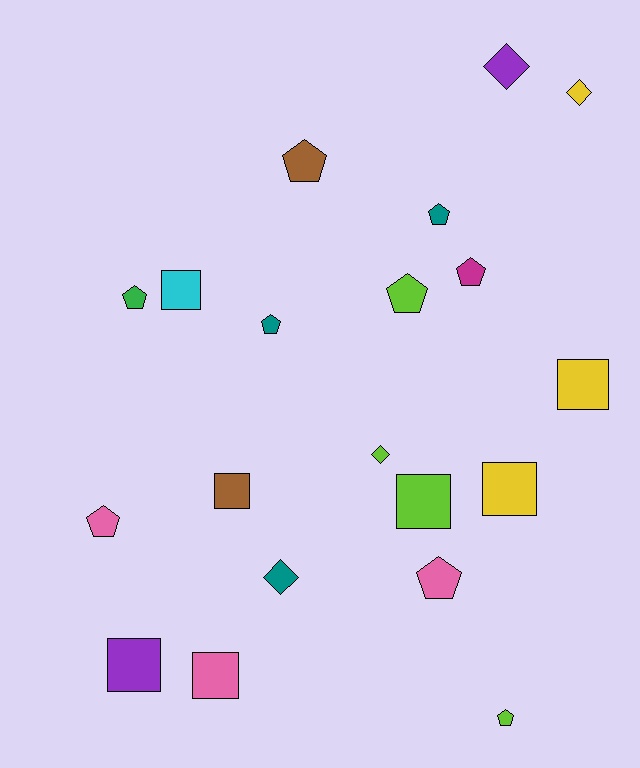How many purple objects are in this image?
There are 2 purple objects.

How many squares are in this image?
There are 7 squares.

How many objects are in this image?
There are 20 objects.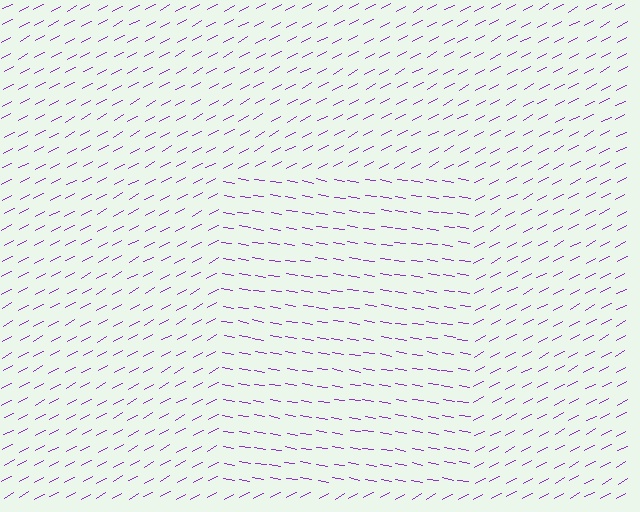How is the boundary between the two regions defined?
The boundary is defined purely by a change in line orientation (approximately 38 degrees difference). All lines are the same color and thickness.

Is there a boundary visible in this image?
Yes, there is a texture boundary formed by a change in line orientation.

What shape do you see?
I see a rectangle.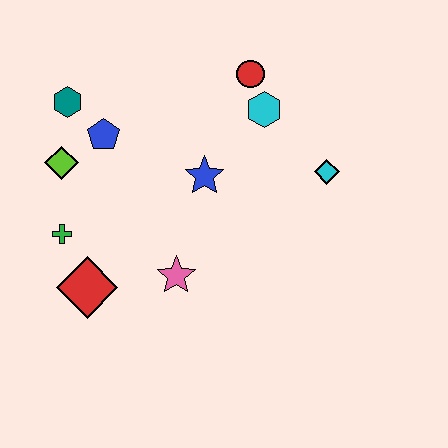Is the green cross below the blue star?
Yes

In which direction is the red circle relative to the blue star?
The red circle is above the blue star.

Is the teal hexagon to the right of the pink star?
No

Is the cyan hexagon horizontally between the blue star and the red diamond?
No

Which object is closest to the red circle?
The cyan hexagon is closest to the red circle.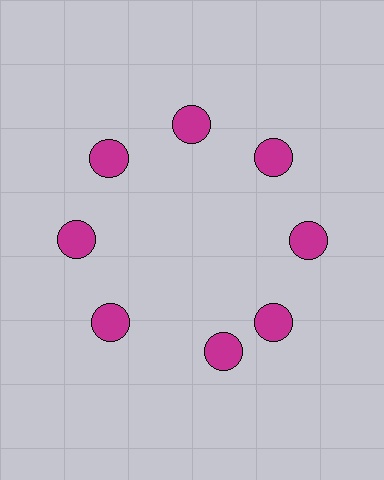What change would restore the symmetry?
The symmetry would be restored by rotating it back into even spacing with its neighbors so that all 8 circles sit at equal angles and equal distance from the center.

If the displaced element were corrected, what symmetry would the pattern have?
It would have 8-fold rotational symmetry — the pattern would map onto itself every 45 degrees.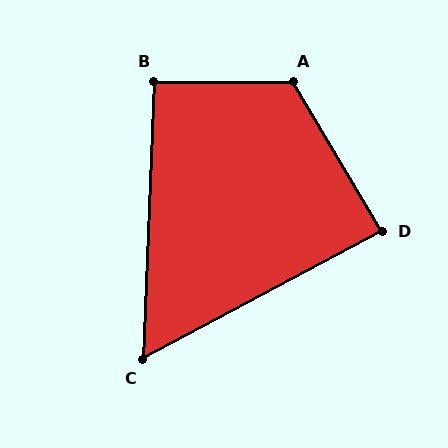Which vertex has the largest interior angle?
A, at approximately 121 degrees.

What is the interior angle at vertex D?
Approximately 87 degrees (approximately right).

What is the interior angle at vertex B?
Approximately 93 degrees (approximately right).